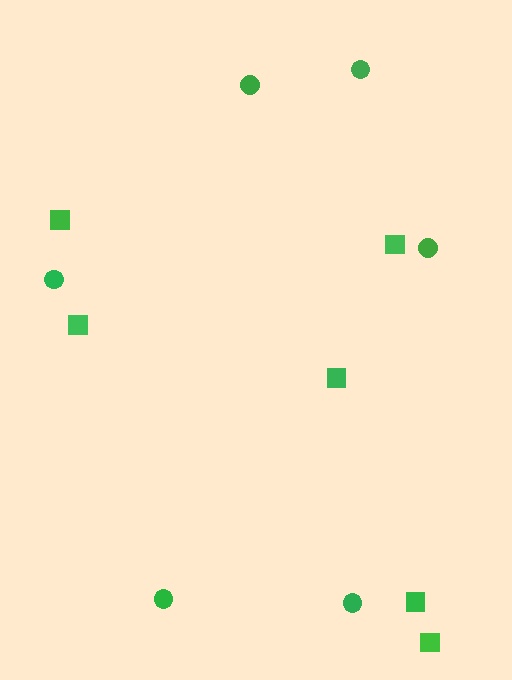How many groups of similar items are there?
There are 2 groups: one group of squares (6) and one group of circles (6).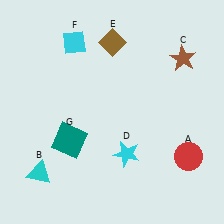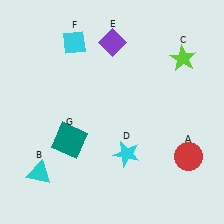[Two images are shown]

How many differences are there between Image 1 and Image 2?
There are 2 differences between the two images.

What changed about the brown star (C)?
In Image 1, C is brown. In Image 2, it changed to lime.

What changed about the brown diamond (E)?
In Image 1, E is brown. In Image 2, it changed to purple.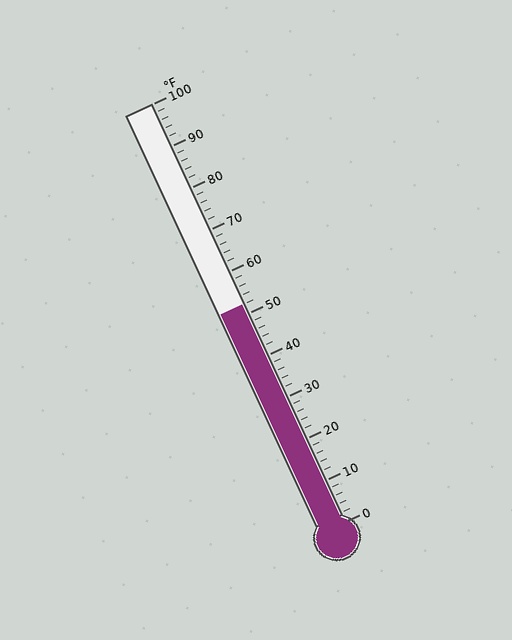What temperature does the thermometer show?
The thermometer shows approximately 52°F.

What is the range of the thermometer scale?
The thermometer scale ranges from 0°F to 100°F.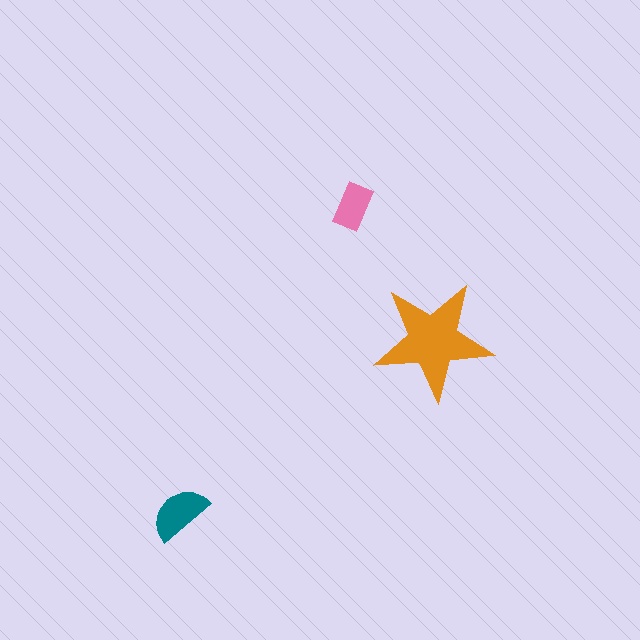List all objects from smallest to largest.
The pink rectangle, the teal semicircle, the orange star.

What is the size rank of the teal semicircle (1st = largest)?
2nd.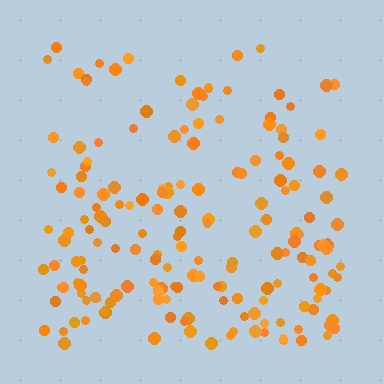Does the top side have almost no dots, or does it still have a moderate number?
Still a moderate number, just noticeably fewer than the bottom.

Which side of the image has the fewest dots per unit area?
The top.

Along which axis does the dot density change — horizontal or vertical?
Vertical.